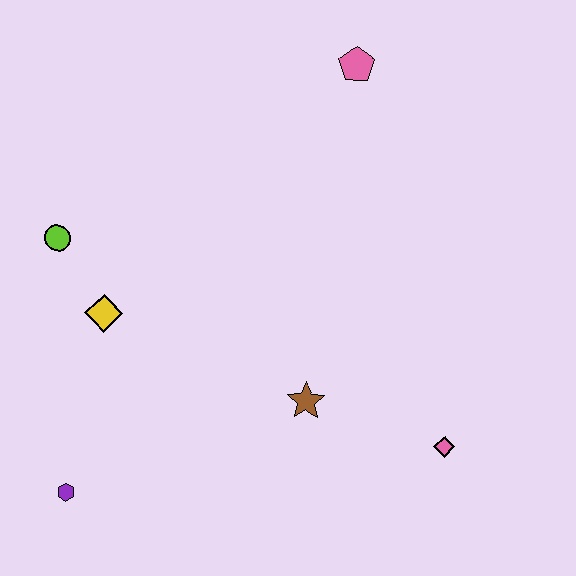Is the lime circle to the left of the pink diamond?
Yes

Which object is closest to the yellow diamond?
The lime circle is closest to the yellow diamond.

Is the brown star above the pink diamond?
Yes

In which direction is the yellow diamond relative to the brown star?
The yellow diamond is to the left of the brown star.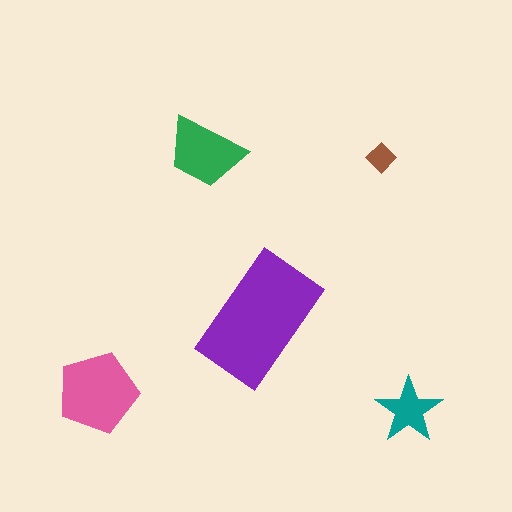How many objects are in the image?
There are 5 objects in the image.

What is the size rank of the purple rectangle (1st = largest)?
1st.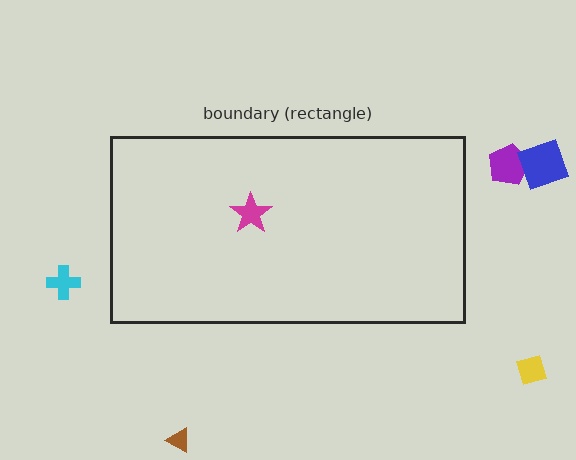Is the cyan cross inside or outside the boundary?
Outside.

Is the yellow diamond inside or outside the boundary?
Outside.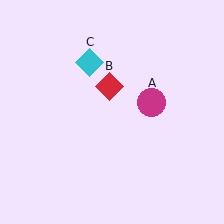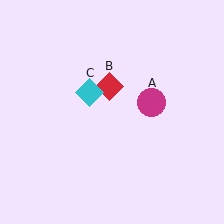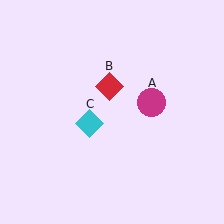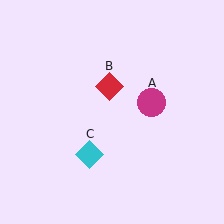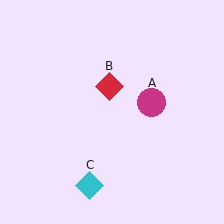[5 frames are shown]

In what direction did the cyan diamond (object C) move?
The cyan diamond (object C) moved down.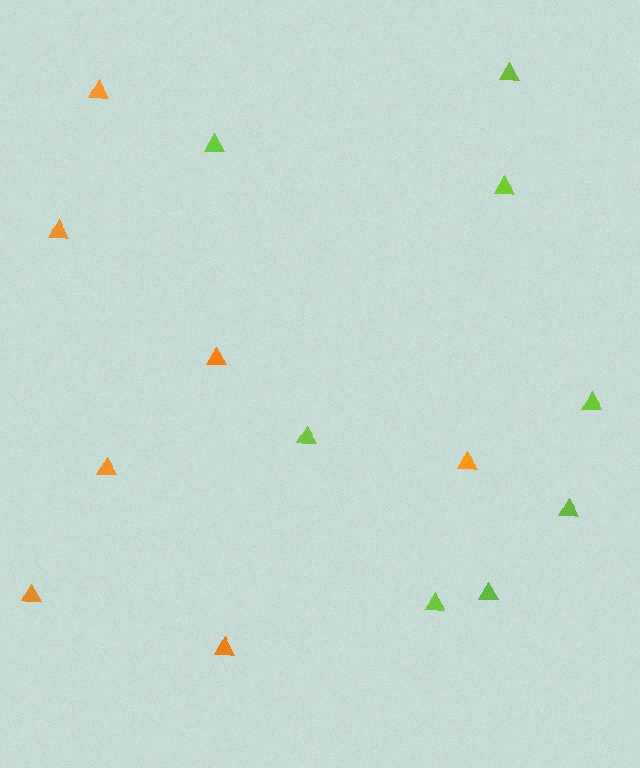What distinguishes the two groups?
There are 2 groups: one group of lime triangles (8) and one group of orange triangles (7).